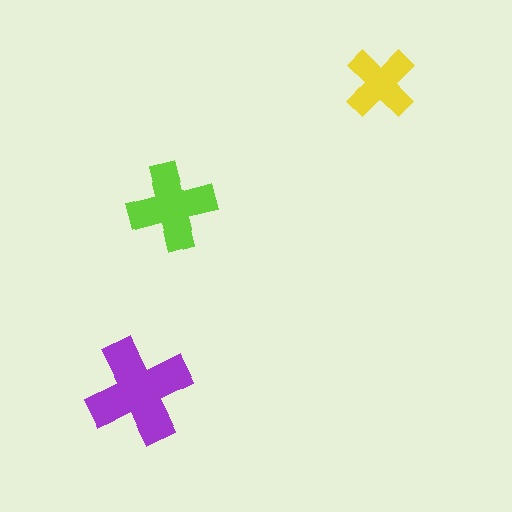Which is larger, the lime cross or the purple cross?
The purple one.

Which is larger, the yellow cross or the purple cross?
The purple one.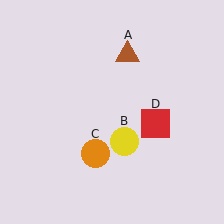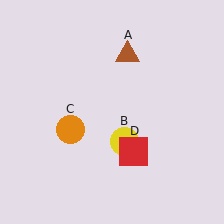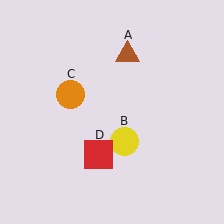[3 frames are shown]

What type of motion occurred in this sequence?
The orange circle (object C), red square (object D) rotated clockwise around the center of the scene.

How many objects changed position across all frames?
2 objects changed position: orange circle (object C), red square (object D).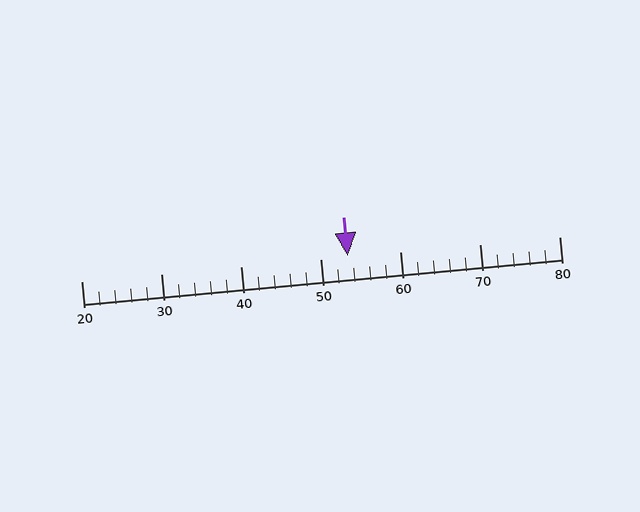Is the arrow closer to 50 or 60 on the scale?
The arrow is closer to 50.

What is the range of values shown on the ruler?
The ruler shows values from 20 to 80.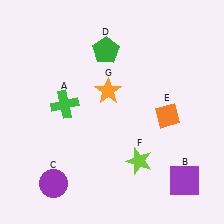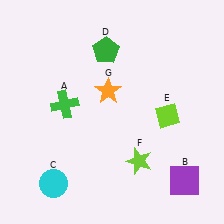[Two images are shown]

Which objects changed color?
C changed from purple to cyan. E changed from orange to lime.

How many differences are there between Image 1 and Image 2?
There are 2 differences between the two images.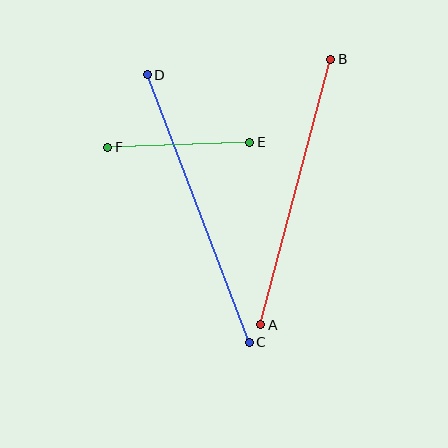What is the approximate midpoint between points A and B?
The midpoint is at approximately (296, 192) pixels.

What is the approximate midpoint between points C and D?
The midpoint is at approximately (198, 208) pixels.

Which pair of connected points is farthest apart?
Points C and D are farthest apart.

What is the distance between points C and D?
The distance is approximately 286 pixels.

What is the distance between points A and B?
The distance is approximately 275 pixels.